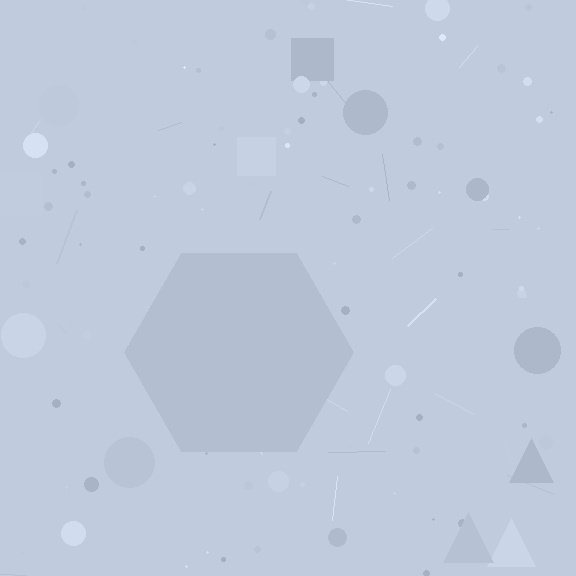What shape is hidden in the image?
A hexagon is hidden in the image.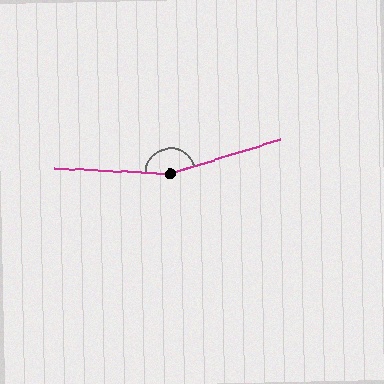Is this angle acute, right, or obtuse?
It is obtuse.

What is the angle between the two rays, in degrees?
Approximately 160 degrees.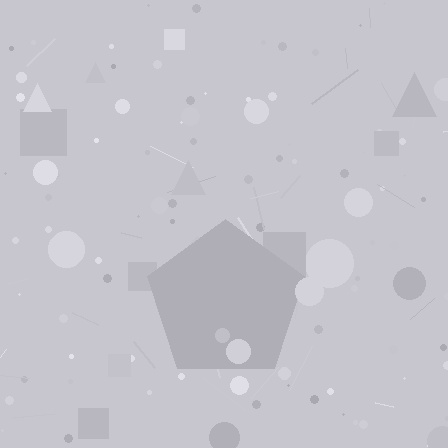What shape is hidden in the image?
A pentagon is hidden in the image.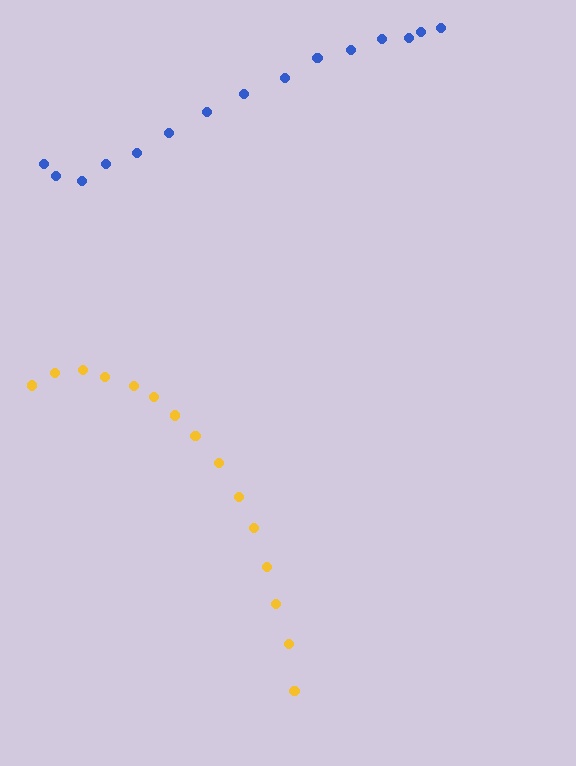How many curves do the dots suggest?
There are 2 distinct paths.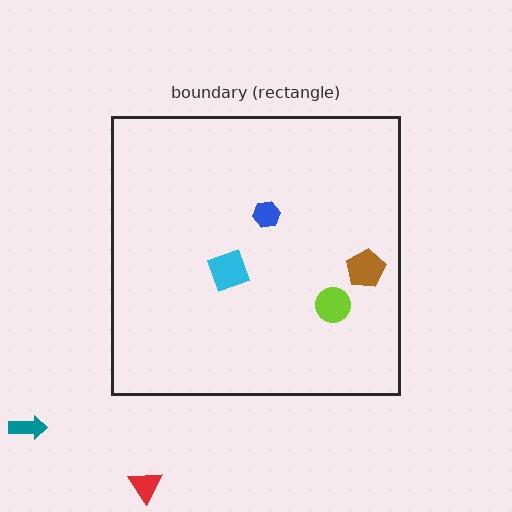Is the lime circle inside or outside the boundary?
Inside.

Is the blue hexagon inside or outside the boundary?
Inside.